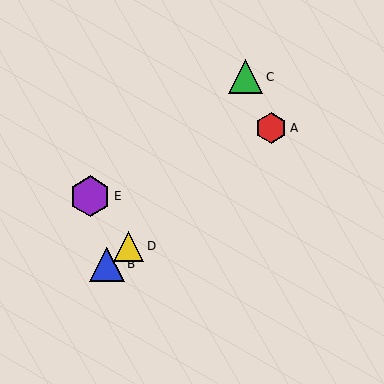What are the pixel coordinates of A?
Object A is at (271, 128).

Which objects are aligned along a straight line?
Objects A, B, D are aligned along a straight line.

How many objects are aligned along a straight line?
3 objects (A, B, D) are aligned along a straight line.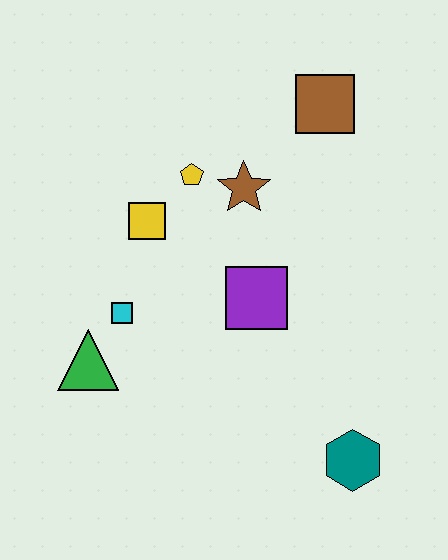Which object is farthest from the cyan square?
The brown square is farthest from the cyan square.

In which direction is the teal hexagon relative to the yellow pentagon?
The teal hexagon is below the yellow pentagon.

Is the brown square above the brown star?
Yes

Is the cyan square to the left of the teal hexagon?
Yes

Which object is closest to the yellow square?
The yellow pentagon is closest to the yellow square.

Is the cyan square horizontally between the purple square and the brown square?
No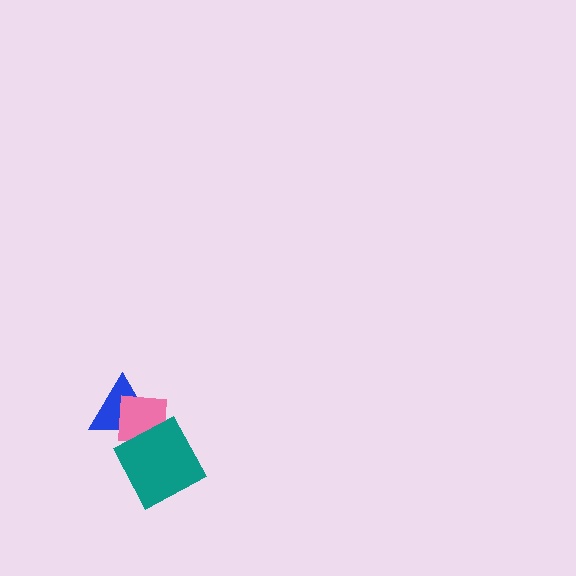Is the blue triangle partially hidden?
Yes, it is partially covered by another shape.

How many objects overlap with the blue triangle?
2 objects overlap with the blue triangle.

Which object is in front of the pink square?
The teal diamond is in front of the pink square.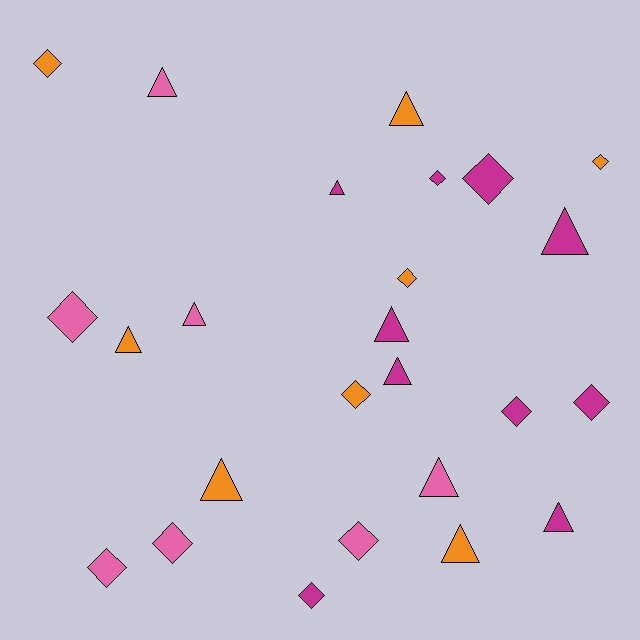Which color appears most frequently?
Magenta, with 10 objects.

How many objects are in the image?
There are 25 objects.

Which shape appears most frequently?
Diamond, with 13 objects.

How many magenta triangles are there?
There are 5 magenta triangles.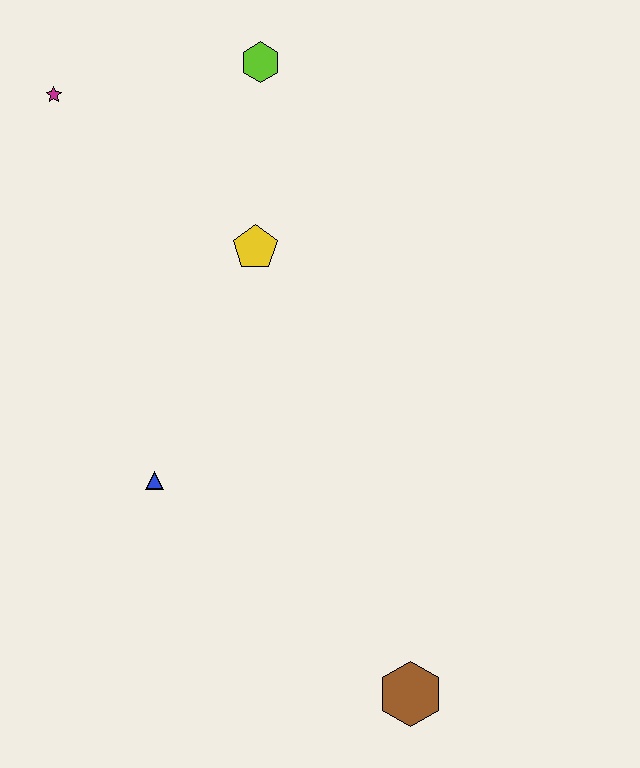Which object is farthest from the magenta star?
The brown hexagon is farthest from the magenta star.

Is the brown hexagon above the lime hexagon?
No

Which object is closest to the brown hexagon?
The blue triangle is closest to the brown hexagon.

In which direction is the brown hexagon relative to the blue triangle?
The brown hexagon is to the right of the blue triangle.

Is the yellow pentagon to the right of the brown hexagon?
No